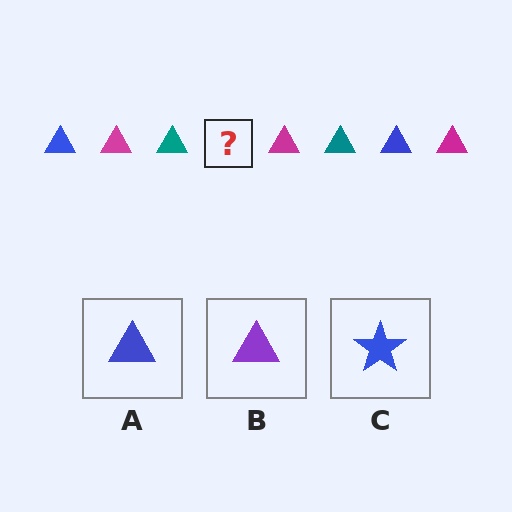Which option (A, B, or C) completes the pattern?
A.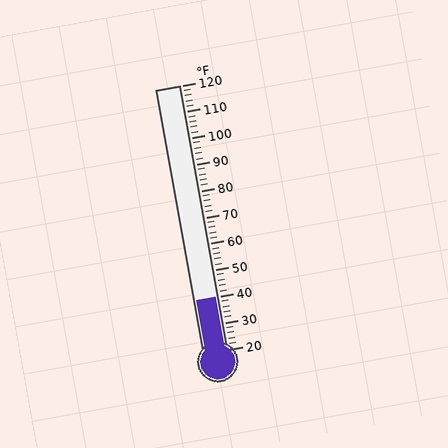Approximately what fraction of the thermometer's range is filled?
The thermometer is filled to approximately 20% of its range.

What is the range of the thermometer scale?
The thermometer scale ranges from 20°F to 120°F.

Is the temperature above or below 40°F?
The temperature is at 40°F.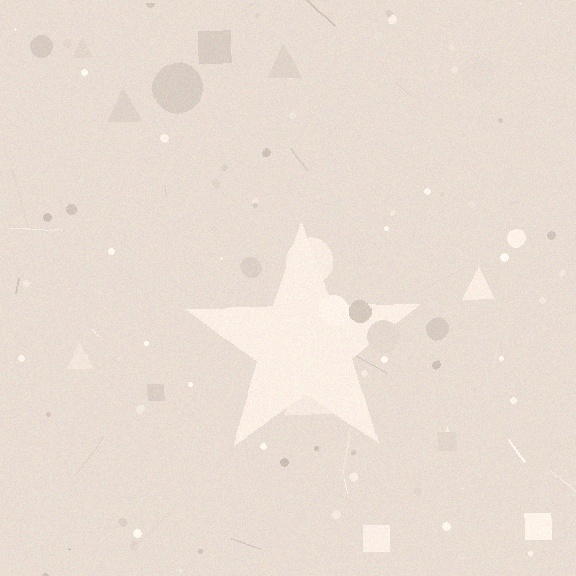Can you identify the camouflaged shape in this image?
The camouflaged shape is a star.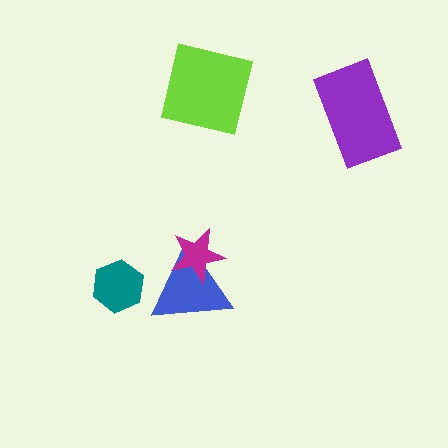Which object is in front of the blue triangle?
The magenta star is in front of the blue triangle.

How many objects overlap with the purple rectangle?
0 objects overlap with the purple rectangle.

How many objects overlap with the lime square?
0 objects overlap with the lime square.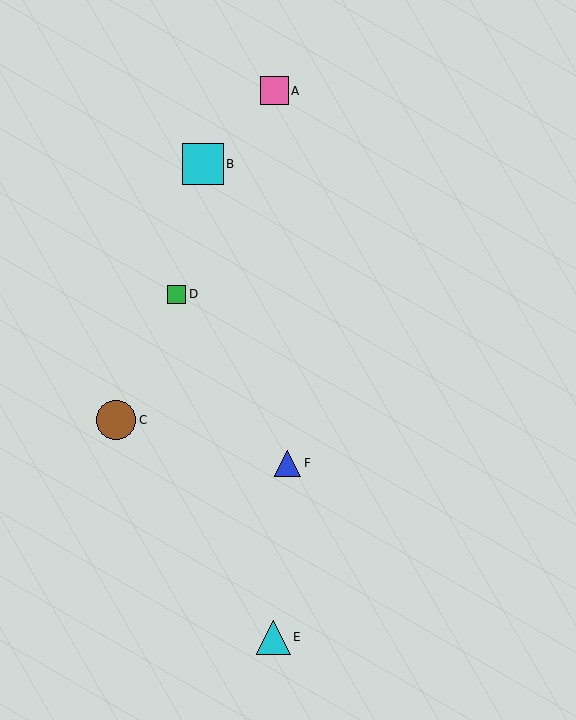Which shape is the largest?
The cyan square (labeled B) is the largest.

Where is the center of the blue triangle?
The center of the blue triangle is at (288, 463).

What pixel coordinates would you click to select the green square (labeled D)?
Click at (177, 294) to select the green square D.